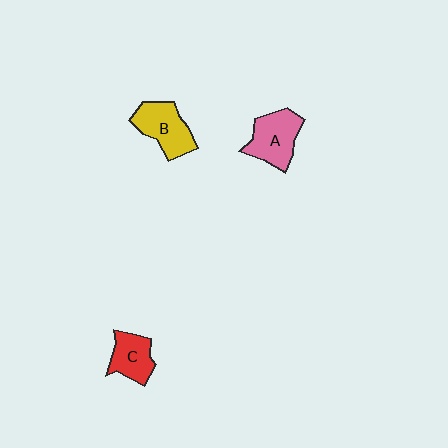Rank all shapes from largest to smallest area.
From largest to smallest: A (pink), B (yellow), C (red).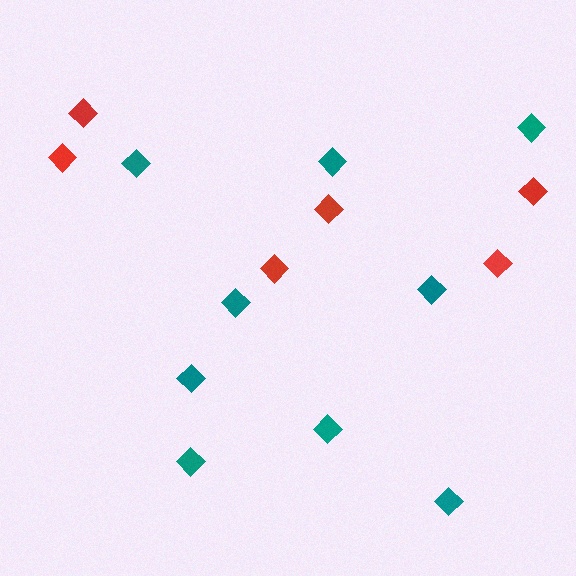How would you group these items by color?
There are 2 groups: one group of teal diamonds (9) and one group of red diamonds (6).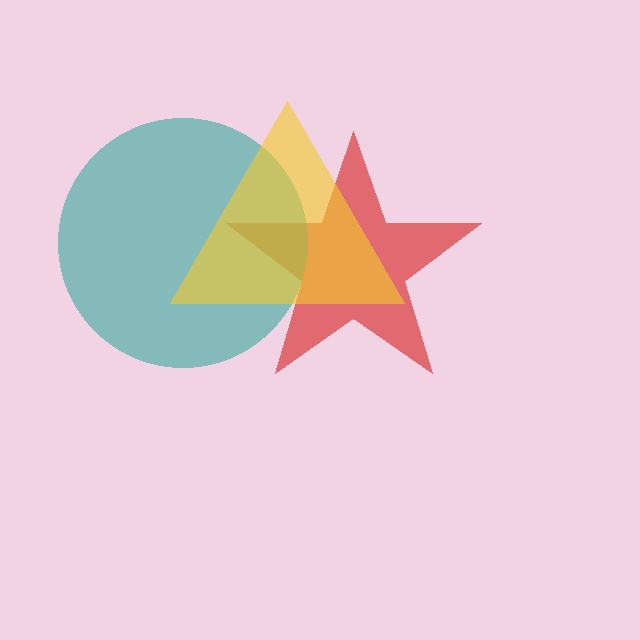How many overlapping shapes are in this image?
There are 3 overlapping shapes in the image.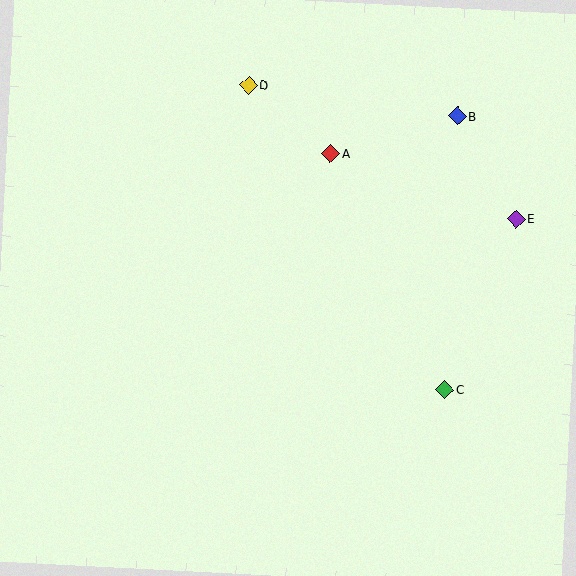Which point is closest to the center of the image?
Point A at (331, 153) is closest to the center.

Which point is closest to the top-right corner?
Point B is closest to the top-right corner.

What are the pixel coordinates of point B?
Point B is at (457, 116).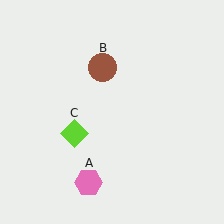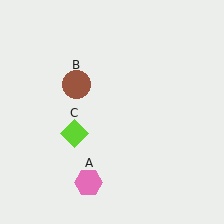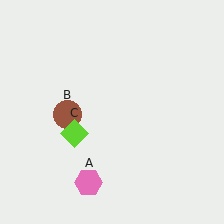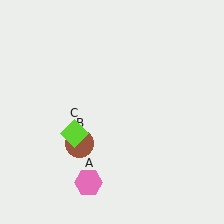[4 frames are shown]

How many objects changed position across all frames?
1 object changed position: brown circle (object B).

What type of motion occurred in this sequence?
The brown circle (object B) rotated counterclockwise around the center of the scene.